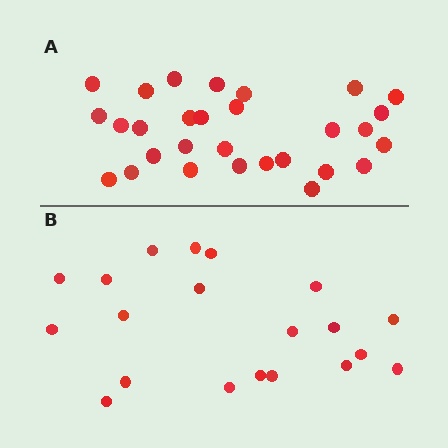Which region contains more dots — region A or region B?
Region A (the top region) has more dots.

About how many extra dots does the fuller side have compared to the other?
Region A has roughly 8 or so more dots than region B.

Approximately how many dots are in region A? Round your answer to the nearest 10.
About 30 dots. (The exact count is 29, which rounds to 30.)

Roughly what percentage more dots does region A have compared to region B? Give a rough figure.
About 45% more.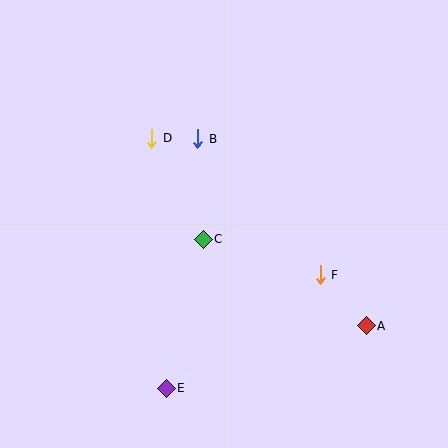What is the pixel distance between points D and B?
The distance between D and B is 46 pixels.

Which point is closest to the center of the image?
Point C at (203, 239) is closest to the center.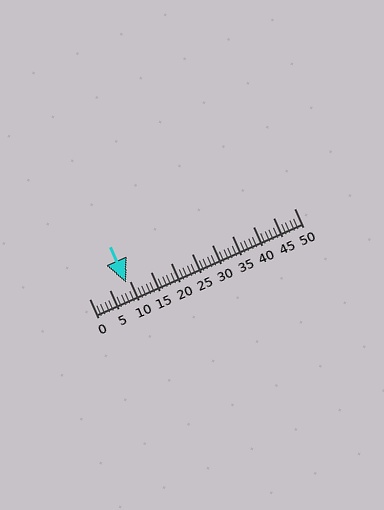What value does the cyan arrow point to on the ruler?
The cyan arrow points to approximately 9.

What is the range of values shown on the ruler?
The ruler shows values from 0 to 50.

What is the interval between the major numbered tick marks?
The major tick marks are spaced 5 units apart.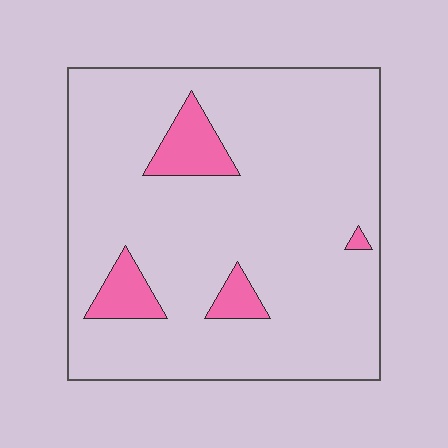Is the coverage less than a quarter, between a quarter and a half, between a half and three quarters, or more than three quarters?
Less than a quarter.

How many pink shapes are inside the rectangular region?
4.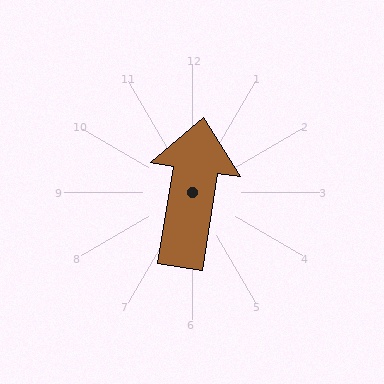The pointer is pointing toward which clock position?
Roughly 12 o'clock.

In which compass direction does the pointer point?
North.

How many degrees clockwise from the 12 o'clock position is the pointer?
Approximately 9 degrees.